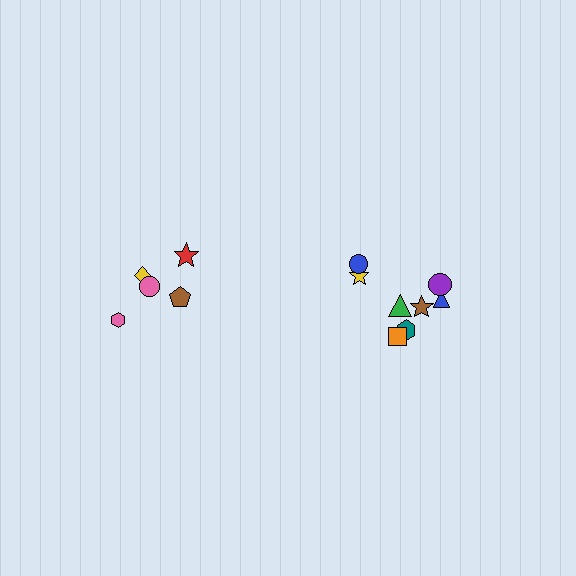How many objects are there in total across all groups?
There are 13 objects.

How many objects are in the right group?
There are 8 objects.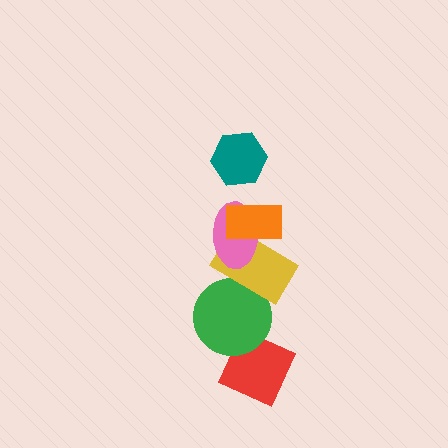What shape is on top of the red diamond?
The green circle is on top of the red diamond.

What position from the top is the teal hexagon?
The teal hexagon is 1st from the top.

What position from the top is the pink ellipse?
The pink ellipse is 3rd from the top.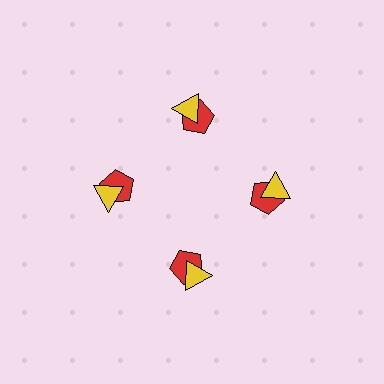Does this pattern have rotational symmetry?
Yes, this pattern has 4-fold rotational symmetry. It looks the same after rotating 90 degrees around the center.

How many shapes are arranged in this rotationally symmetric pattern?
There are 8 shapes, arranged in 4 groups of 2.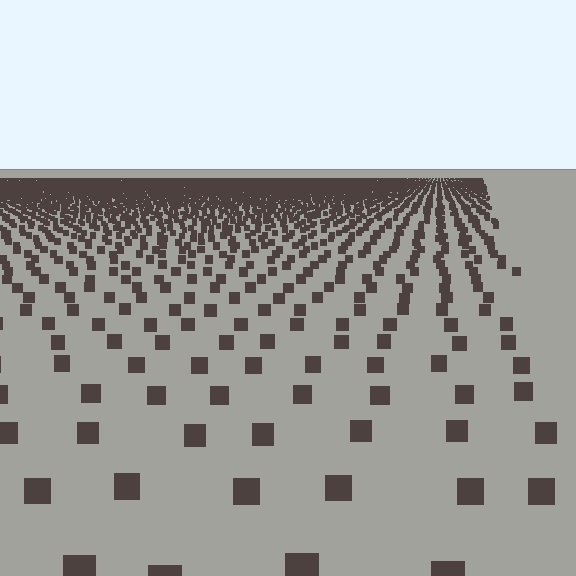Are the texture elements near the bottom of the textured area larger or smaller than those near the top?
Larger. Near the bottom, elements are closer to the viewer and appear at a bigger on-screen size.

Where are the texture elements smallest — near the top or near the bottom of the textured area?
Near the top.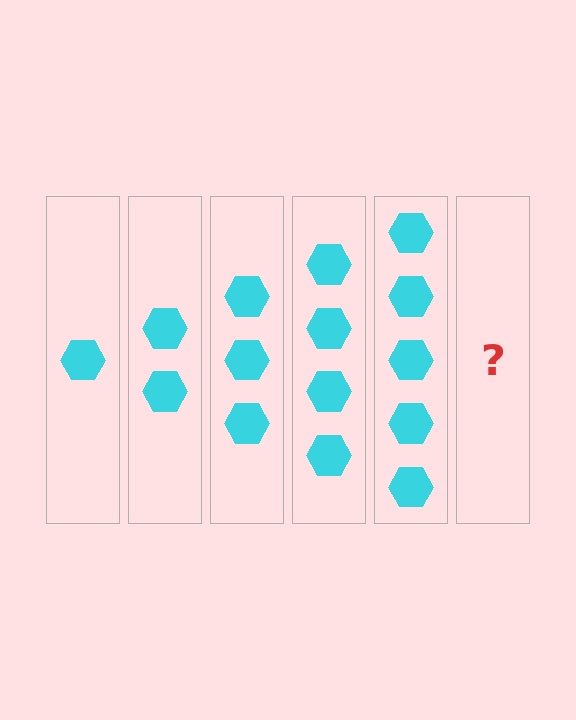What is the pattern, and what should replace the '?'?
The pattern is that each step adds one more hexagon. The '?' should be 6 hexagons.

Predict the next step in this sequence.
The next step is 6 hexagons.